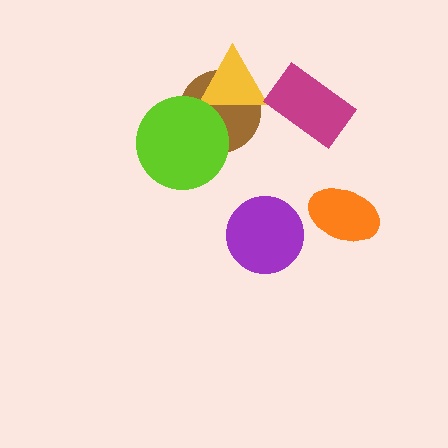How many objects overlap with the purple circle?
0 objects overlap with the purple circle.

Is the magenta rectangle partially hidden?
No, no other shape covers it.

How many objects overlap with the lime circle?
2 objects overlap with the lime circle.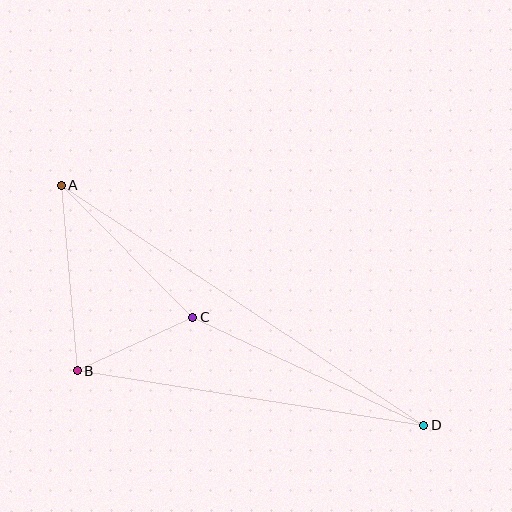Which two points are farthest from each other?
Points A and D are farthest from each other.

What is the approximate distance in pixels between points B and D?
The distance between B and D is approximately 351 pixels.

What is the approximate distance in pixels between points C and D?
The distance between C and D is approximately 255 pixels.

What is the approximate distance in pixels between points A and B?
The distance between A and B is approximately 186 pixels.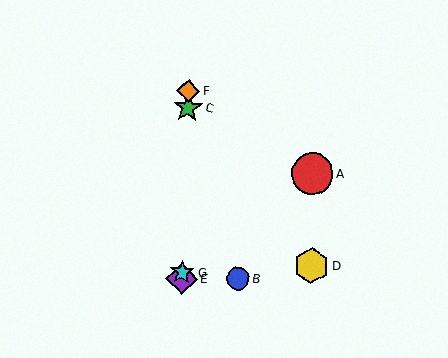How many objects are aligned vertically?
4 objects (C, E, F, G) are aligned vertically.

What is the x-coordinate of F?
Object F is at x≈189.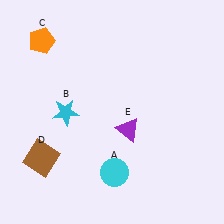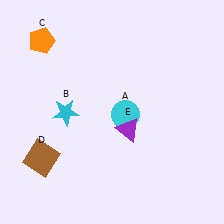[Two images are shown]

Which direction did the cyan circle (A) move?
The cyan circle (A) moved up.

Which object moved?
The cyan circle (A) moved up.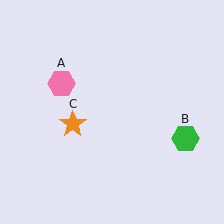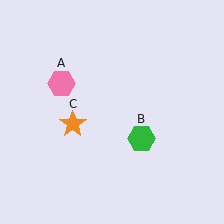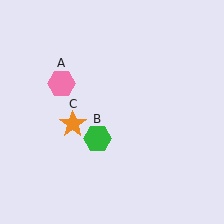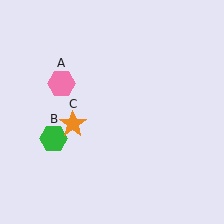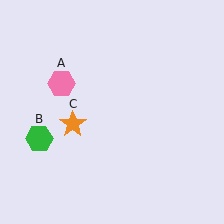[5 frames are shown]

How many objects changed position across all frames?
1 object changed position: green hexagon (object B).